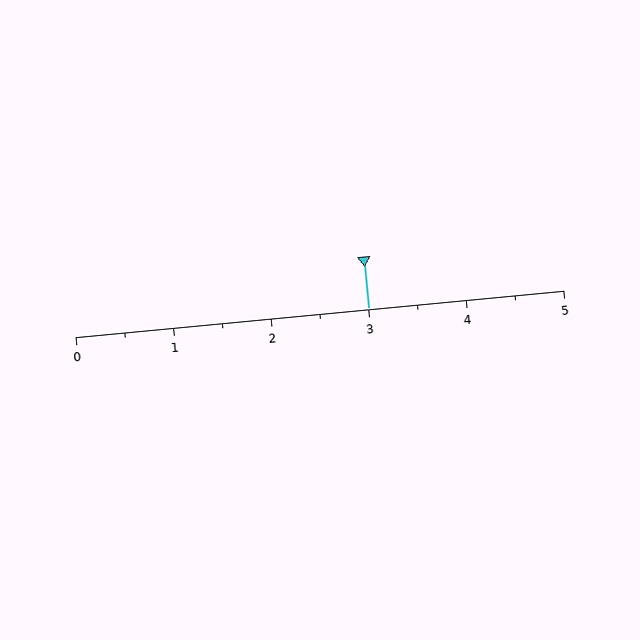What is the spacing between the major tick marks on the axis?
The major ticks are spaced 1 apart.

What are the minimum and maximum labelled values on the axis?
The axis runs from 0 to 5.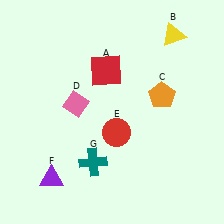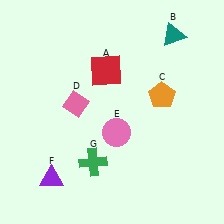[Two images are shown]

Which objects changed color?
B changed from yellow to teal. E changed from red to pink. G changed from teal to green.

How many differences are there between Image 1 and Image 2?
There are 3 differences between the two images.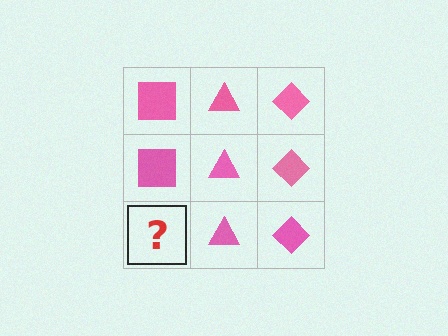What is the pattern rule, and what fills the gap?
The rule is that each column has a consistent shape. The gap should be filled with a pink square.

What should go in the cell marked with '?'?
The missing cell should contain a pink square.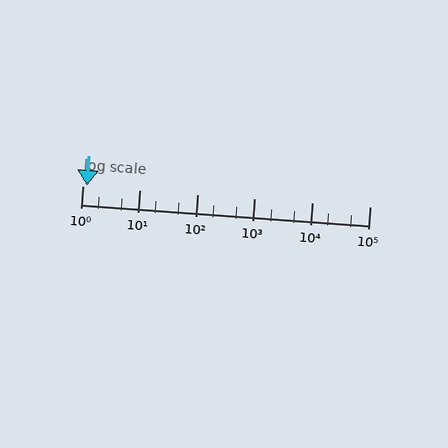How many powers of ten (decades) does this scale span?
The scale spans 5 decades, from 1 to 100000.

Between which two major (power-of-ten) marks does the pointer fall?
The pointer is between 1 and 10.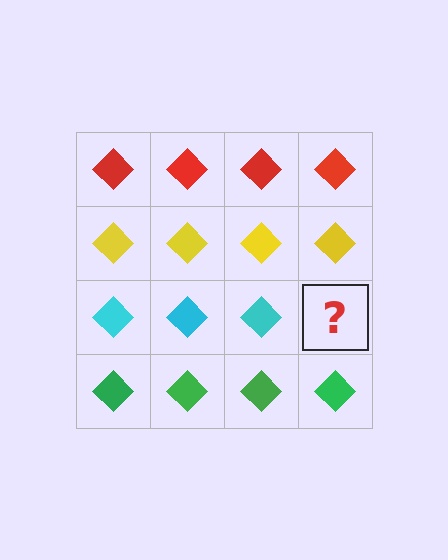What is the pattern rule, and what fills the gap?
The rule is that each row has a consistent color. The gap should be filled with a cyan diamond.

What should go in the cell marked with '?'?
The missing cell should contain a cyan diamond.